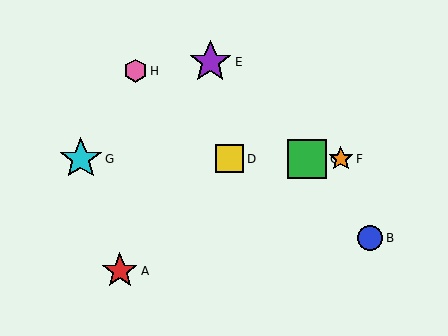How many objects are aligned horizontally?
4 objects (C, D, F, G) are aligned horizontally.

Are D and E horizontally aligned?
No, D is at y≈159 and E is at y≈62.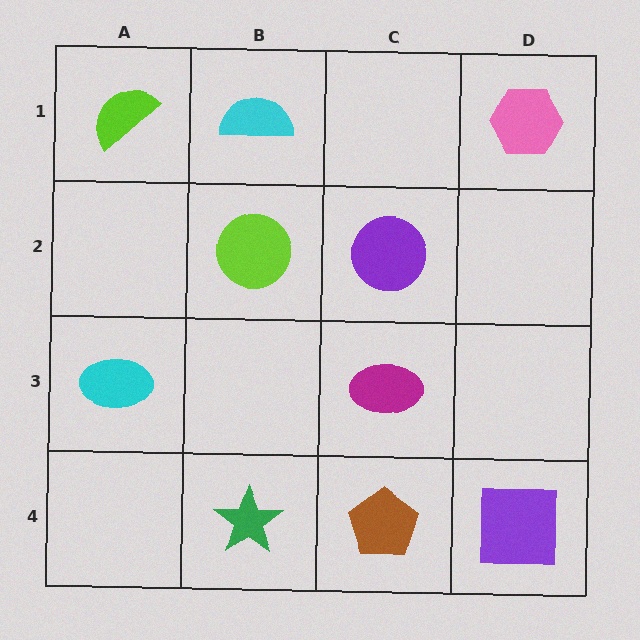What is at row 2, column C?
A purple circle.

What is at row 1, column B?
A cyan semicircle.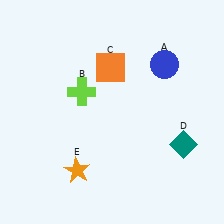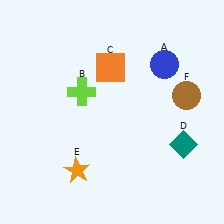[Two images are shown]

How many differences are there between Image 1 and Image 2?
There is 1 difference between the two images.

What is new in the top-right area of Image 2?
A brown circle (F) was added in the top-right area of Image 2.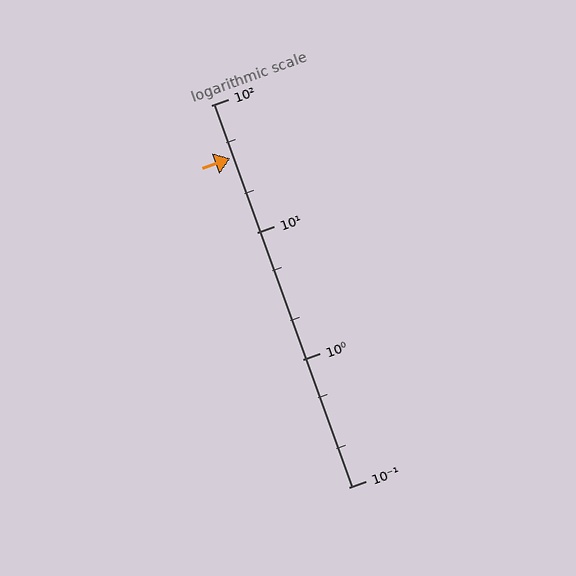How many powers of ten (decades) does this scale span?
The scale spans 3 decades, from 0.1 to 100.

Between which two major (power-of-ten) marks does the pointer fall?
The pointer is between 10 and 100.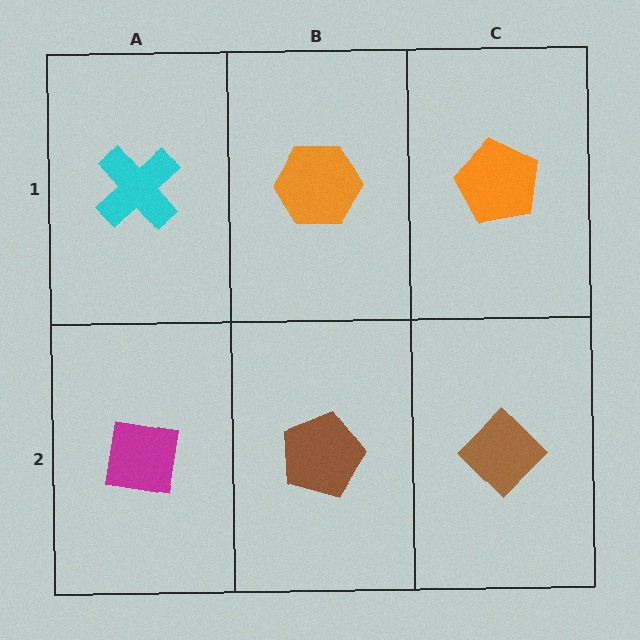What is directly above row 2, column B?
An orange hexagon.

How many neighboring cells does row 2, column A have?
2.